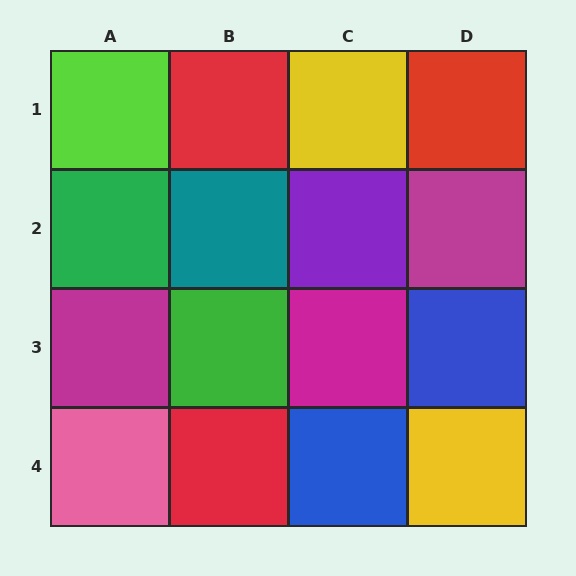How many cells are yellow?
2 cells are yellow.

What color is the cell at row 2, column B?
Teal.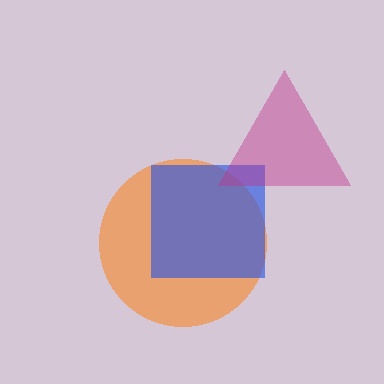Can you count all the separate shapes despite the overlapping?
Yes, there are 3 separate shapes.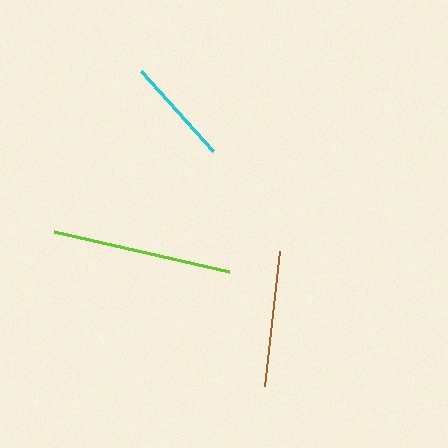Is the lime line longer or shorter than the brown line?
The lime line is longer than the brown line.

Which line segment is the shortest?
The cyan line is the shortest at approximately 107 pixels.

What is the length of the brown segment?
The brown segment is approximately 136 pixels long.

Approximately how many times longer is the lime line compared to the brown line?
The lime line is approximately 1.3 times the length of the brown line.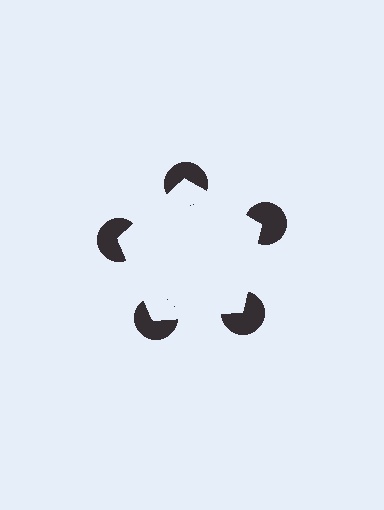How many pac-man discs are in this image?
There are 5 — one at each vertex of the illusory pentagon.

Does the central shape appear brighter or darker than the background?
It typically appears slightly brighter than the background, even though no actual brightness change is drawn.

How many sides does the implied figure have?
5 sides.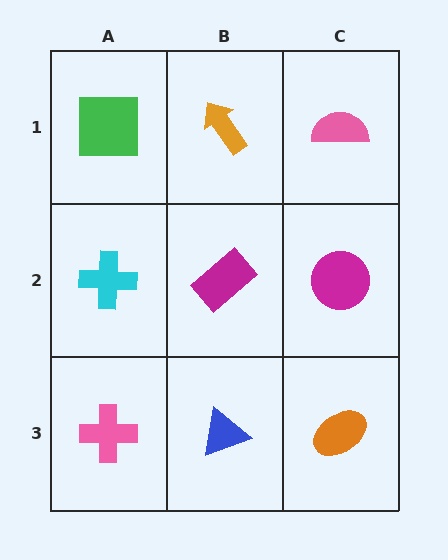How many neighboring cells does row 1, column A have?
2.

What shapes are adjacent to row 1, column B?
A magenta rectangle (row 2, column B), a green square (row 1, column A), a pink semicircle (row 1, column C).